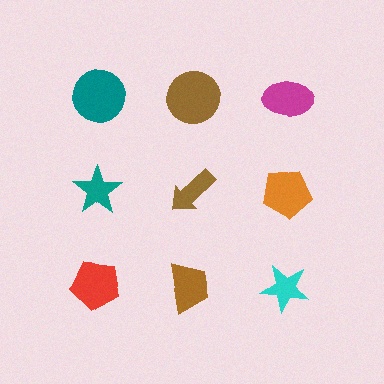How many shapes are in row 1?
3 shapes.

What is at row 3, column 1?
A red pentagon.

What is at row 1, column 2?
A brown circle.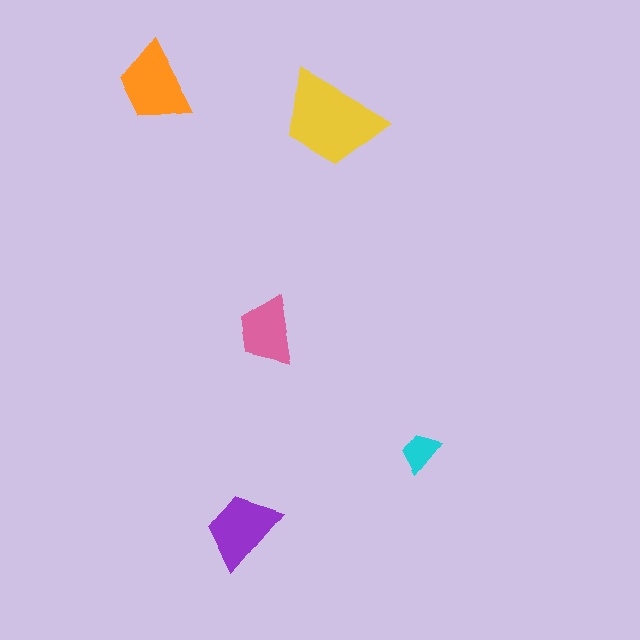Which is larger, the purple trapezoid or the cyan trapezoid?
The purple one.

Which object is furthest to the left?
The orange trapezoid is leftmost.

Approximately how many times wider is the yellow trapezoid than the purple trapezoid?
About 1.5 times wider.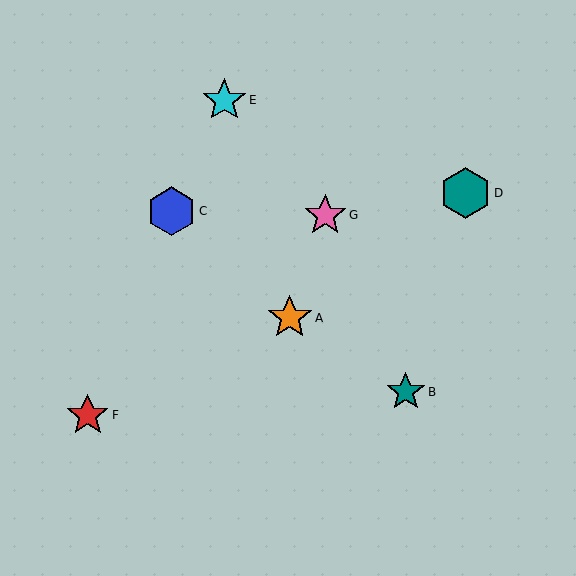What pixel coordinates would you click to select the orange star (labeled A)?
Click at (290, 318) to select the orange star A.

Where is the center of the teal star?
The center of the teal star is at (406, 392).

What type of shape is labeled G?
Shape G is a pink star.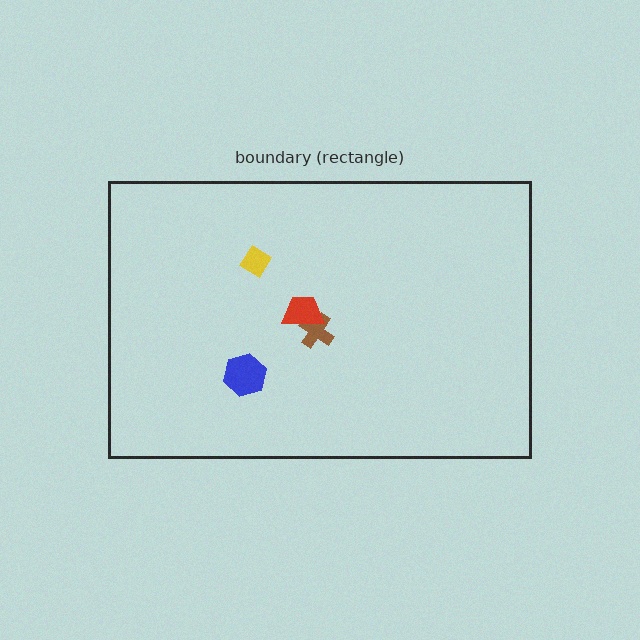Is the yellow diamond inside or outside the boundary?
Inside.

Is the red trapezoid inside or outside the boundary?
Inside.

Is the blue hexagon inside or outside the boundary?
Inside.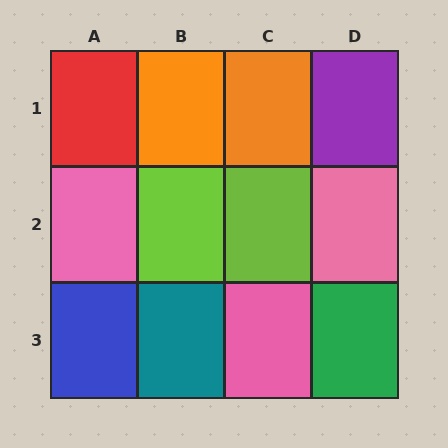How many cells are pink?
3 cells are pink.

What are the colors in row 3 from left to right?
Blue, teal, pink, green.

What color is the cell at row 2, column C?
Lime.